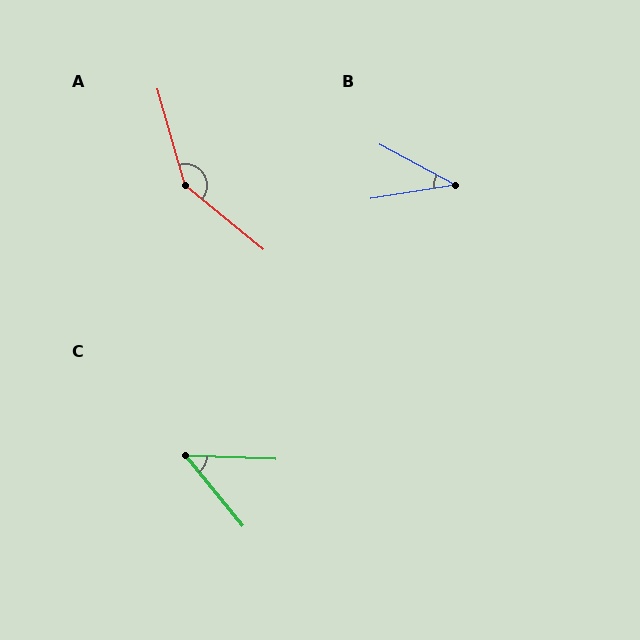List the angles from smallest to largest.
B (37°), C (49°), A (145°).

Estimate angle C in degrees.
Approximately 49 degrees.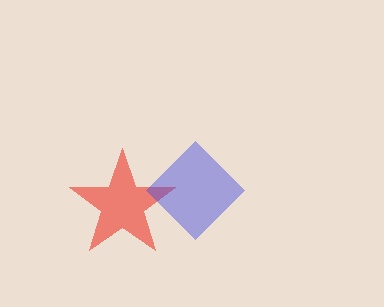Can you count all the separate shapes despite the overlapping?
Yes, there are 2 separate shapes.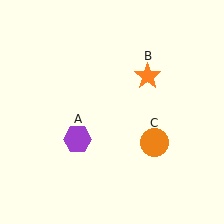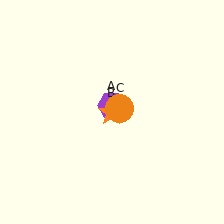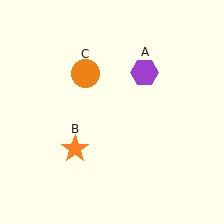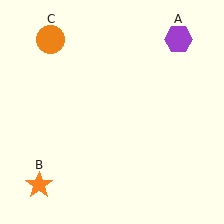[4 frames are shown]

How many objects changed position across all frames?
3 objects changed position: purple hexagon (object A), orange star (object B), orange circle (object C).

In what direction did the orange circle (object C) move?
The orange circle (object C) moved up and to the left.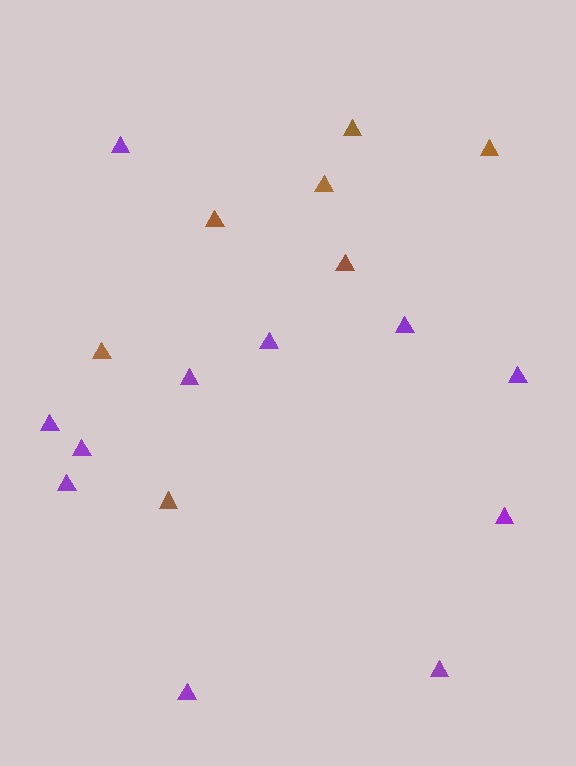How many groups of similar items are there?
There are 2 groups: one group of brown triangles (7) and one group of purple triangles (11).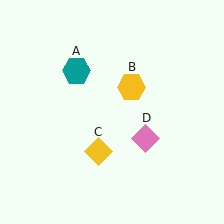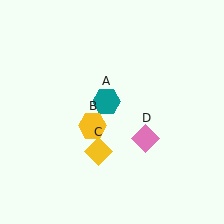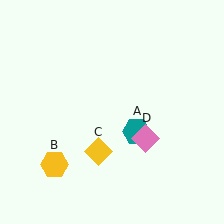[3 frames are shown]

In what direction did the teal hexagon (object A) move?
The teal hexagon (object A) moved down and to the right.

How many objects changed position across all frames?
2 objects changed position: teal hexagon (object A), yellow hexagon (object B).